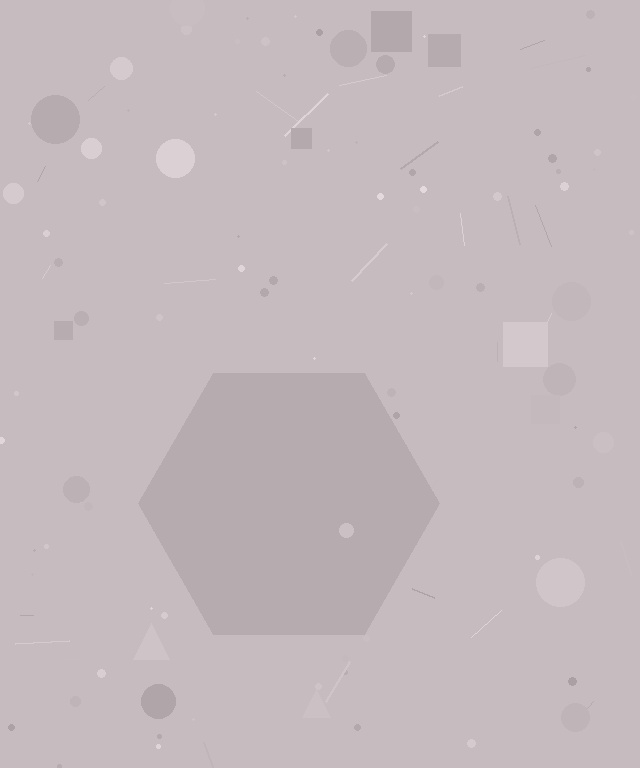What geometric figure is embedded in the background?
A hexagon is embedded in the background.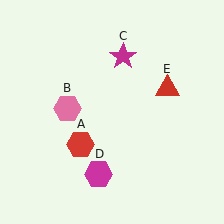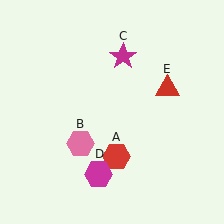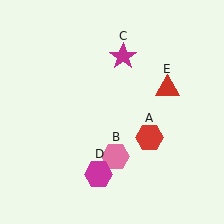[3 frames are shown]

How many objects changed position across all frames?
2 objects changed position: red hexagon (object A), pink hexagon (object B).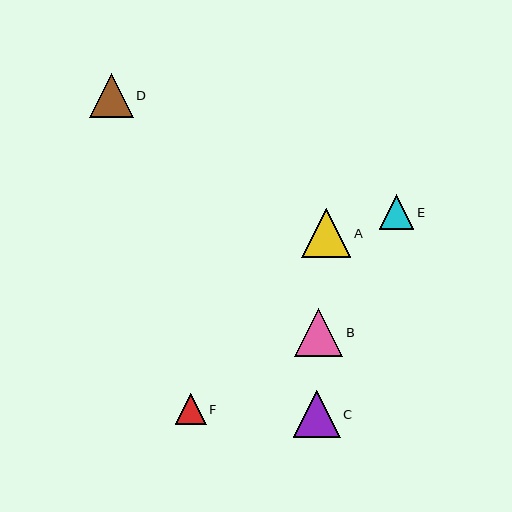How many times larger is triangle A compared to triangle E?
Triangle A is approximately 1.4 times the size of triangle E.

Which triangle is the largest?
Triangle A is the largest with a size of approximately 49 pixels.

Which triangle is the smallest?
Triangle F is the smallest with a size of approximately 31 pixels.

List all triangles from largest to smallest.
From largest to smallest: A, B, C, D, E, F.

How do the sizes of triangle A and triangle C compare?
Triangle A and triangle C are approximately the same size.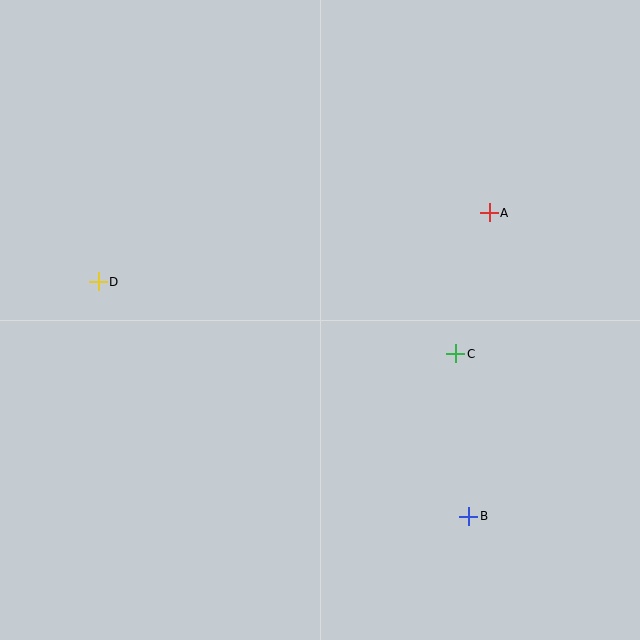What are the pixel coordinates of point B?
Point B is at (469, 516).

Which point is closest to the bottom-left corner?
Point D is closest to the bottom-left corner.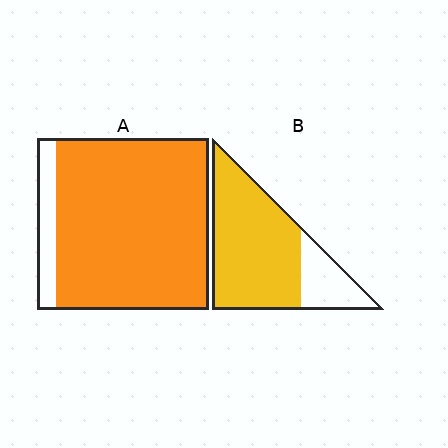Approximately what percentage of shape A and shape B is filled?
A is approximately 90% and B is approximately 75%.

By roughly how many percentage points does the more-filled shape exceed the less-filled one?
By roughly 10 percentage points (A over B).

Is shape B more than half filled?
Yes.